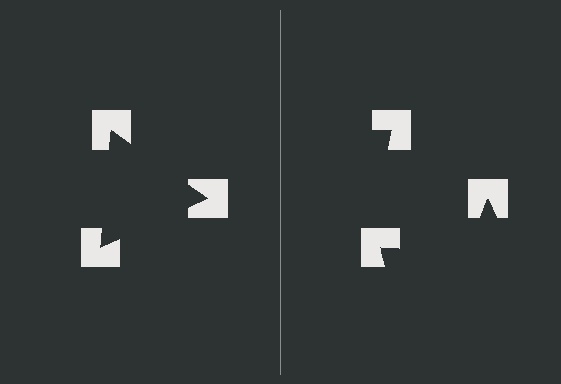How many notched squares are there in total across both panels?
6 — 3 on each side.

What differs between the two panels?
The notched squares are positioned identically on both sides; only the wedge orientations differ. On the left they align to a triangle; on the right they are misaligned.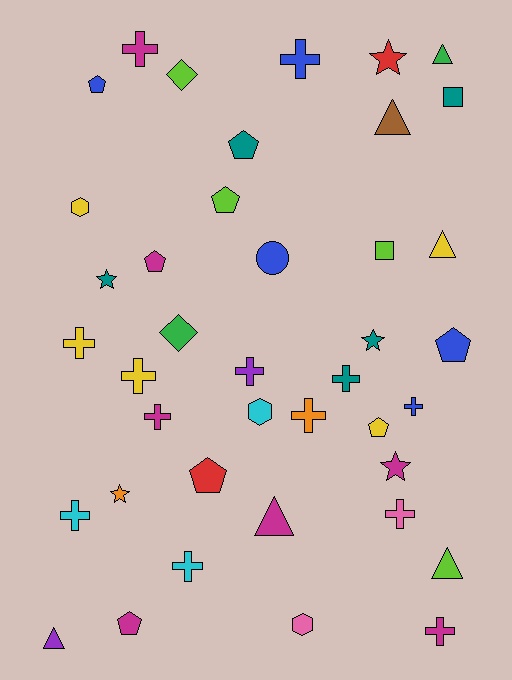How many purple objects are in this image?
There are 2 purple objects.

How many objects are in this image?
There are 40 objects.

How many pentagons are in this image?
There are 8 pentagons.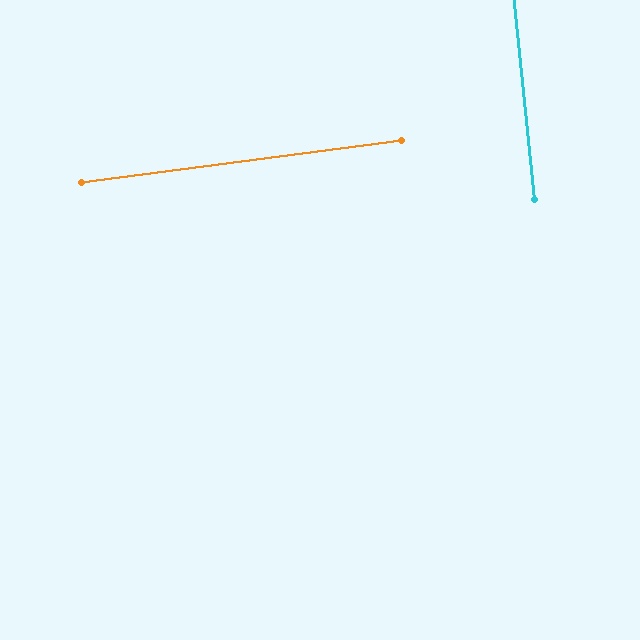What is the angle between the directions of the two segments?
Approximately 88 degrees.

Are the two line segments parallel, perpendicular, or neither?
Perpendicular — they meet at approximately 88°.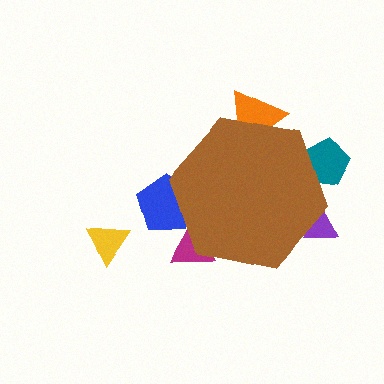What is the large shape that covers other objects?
A brown hexagon.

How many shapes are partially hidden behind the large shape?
5 shapes are partially hidden.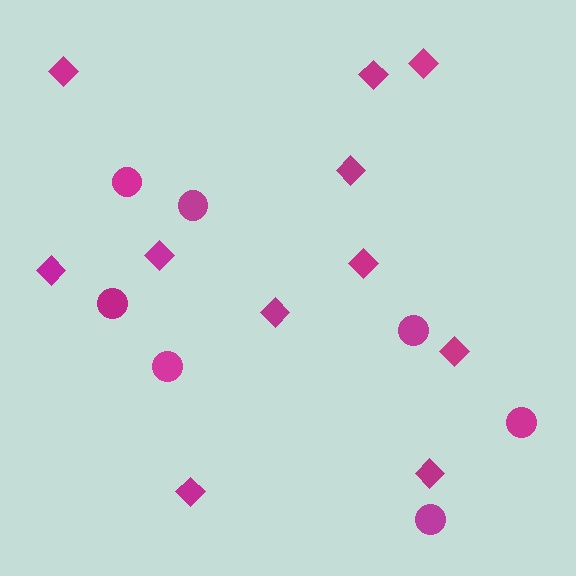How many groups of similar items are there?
There are 2 groups: one group of diamonds (11) and one group of circles (7).